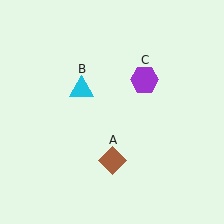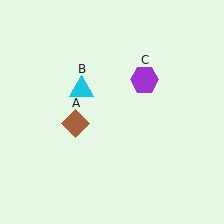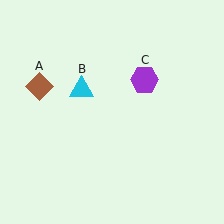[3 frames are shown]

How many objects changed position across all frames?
1 object changed position: brown diamond (object A).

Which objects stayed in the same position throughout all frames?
Cyan triangle (object B) and purple hexagon (object C) remained stationary.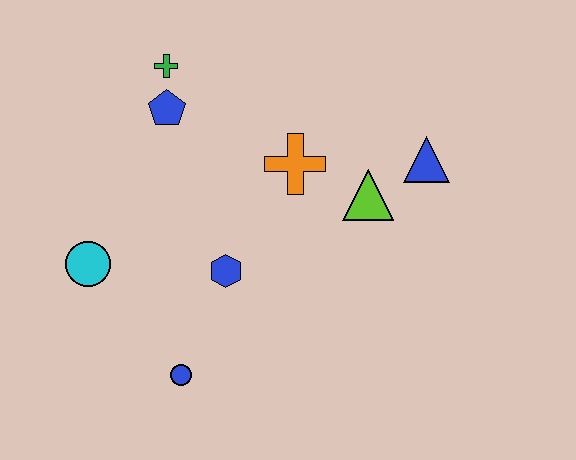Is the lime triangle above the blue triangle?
No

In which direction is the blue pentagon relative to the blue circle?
The blue pentagon is above the blue circle.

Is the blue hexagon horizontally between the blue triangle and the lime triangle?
No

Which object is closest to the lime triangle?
The blue triangle is closest to the lime triangle.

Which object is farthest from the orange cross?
The blue circle is farthest from the orange cross.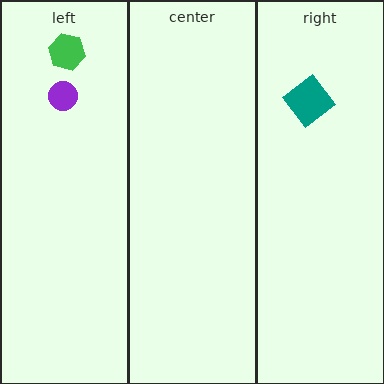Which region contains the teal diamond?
The right region.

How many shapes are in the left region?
2.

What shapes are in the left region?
The purple circle, the green hexagon.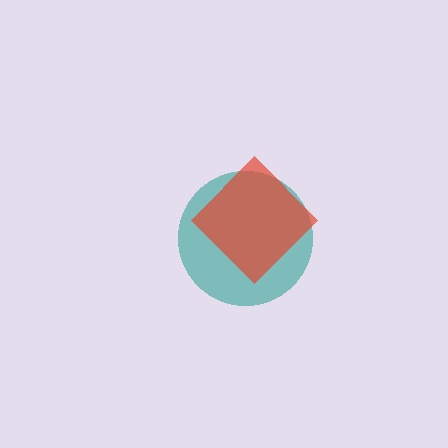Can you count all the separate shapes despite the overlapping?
Yes, there are 2 separate shapes.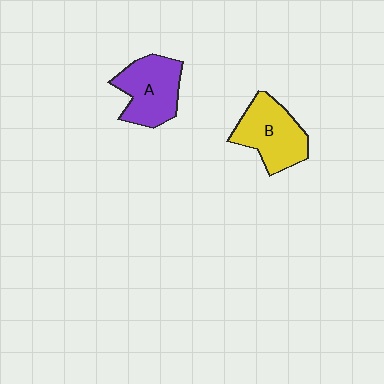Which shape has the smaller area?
Shape A (purple).